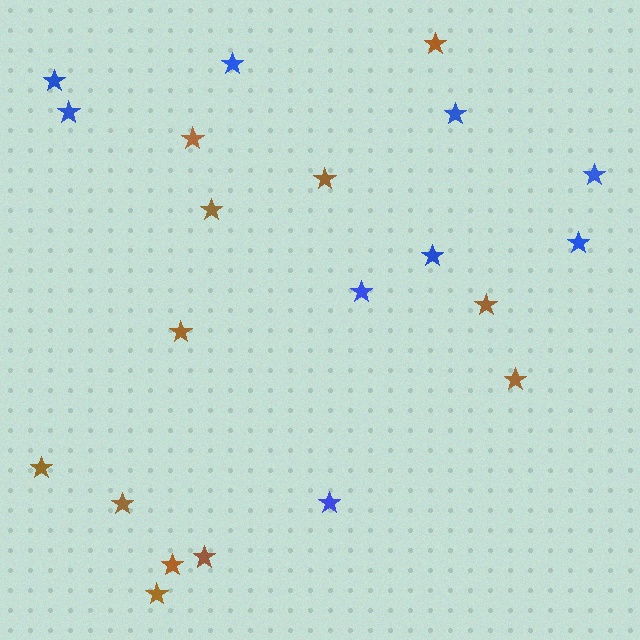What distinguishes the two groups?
There are 2 groups: one group of brown stars (12) and one group of blue stars (9).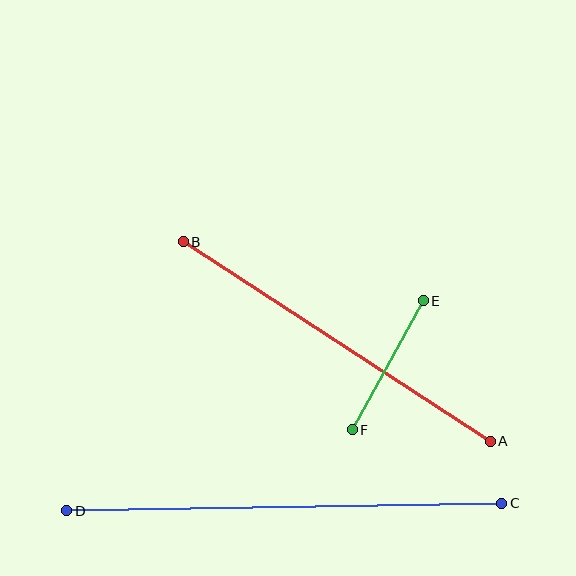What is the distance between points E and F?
The distance is approximately 147 pixels.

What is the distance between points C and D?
The distance is approximately 435 pixels.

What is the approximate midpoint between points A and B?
The midpoint is at approximately (337, 342) pixels.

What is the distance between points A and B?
The distance is approximately 366 pixels.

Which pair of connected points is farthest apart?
Points C and D are farthest apart.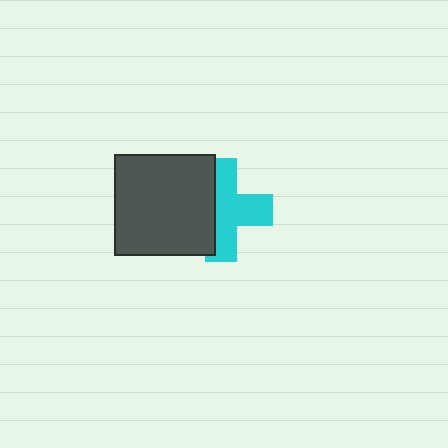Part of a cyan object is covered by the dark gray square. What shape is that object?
It is a cross.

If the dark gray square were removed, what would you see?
You would see the complete cyan cross.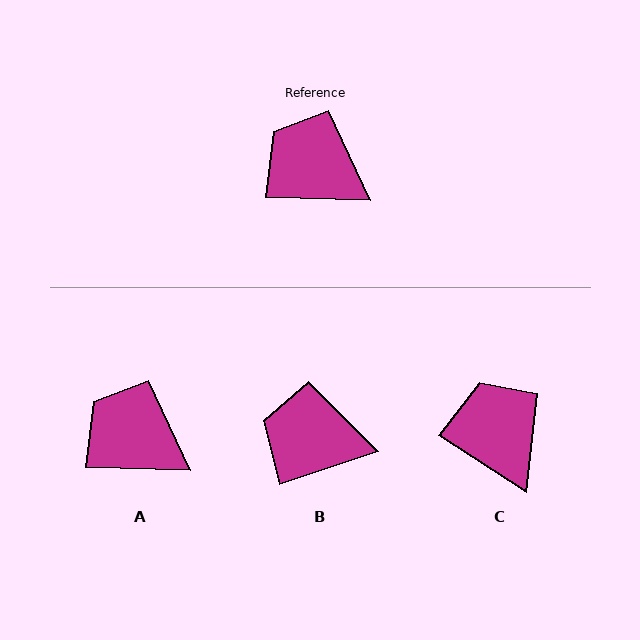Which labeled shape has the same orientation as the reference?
A.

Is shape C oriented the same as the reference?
No, it is off by about 31 degrees.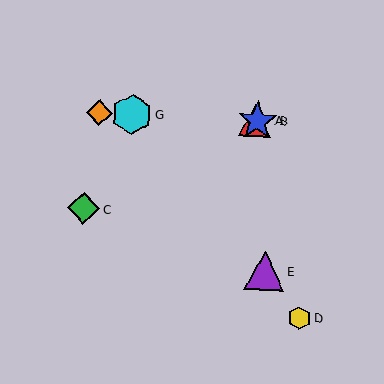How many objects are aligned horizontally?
4 objects (A, B, F, G) are aligned horizontally.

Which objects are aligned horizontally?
Objects A, B, F, G are aligned horizontally.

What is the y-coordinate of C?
Object C is at y≈208.